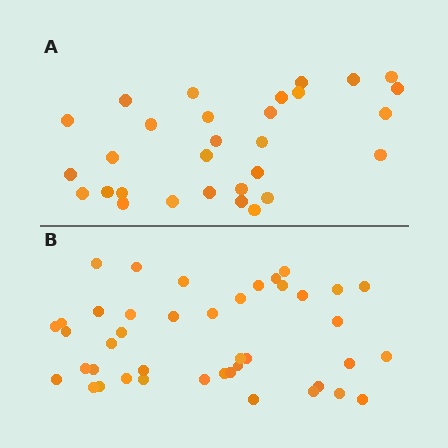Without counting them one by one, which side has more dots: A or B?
Region B (the bottom region) has more dots.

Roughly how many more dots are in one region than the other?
Region B has roughly 12 or so more dots than region A.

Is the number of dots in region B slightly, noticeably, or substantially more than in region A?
Region B has noticeably more, but not dramatically so. The ratio is roughly 1.4 to 1.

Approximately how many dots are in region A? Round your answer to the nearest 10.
About 30 dots.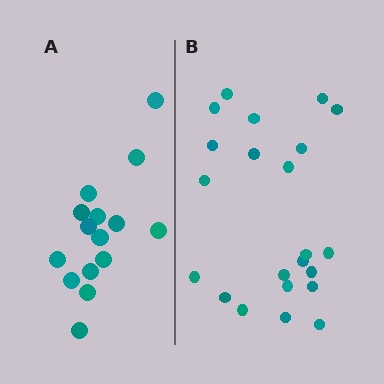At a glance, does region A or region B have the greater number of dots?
Region B (the right region) has more dots.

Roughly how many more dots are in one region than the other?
Region B has roughly 8 or so more dots than region A.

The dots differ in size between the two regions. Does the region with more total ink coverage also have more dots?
No. Region A has more total ink coverage because its dots are larger, but region B actually contains more individual dots. Total area can be misleading — the number of items is what matters here.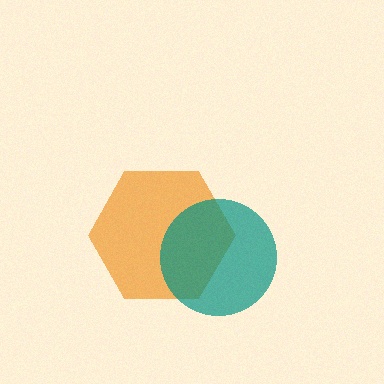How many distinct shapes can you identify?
There are 2 distinct shapes: an orange hexagon, a teal circle.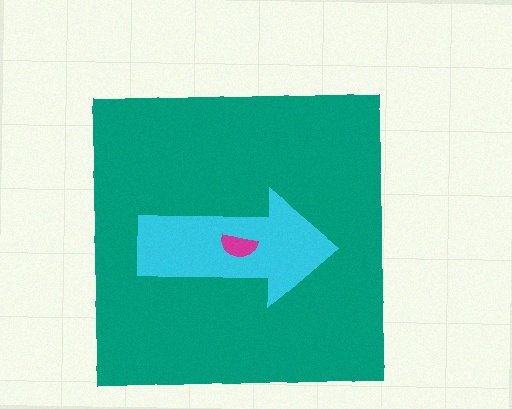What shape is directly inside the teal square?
The cyan arrow.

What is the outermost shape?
The teal square.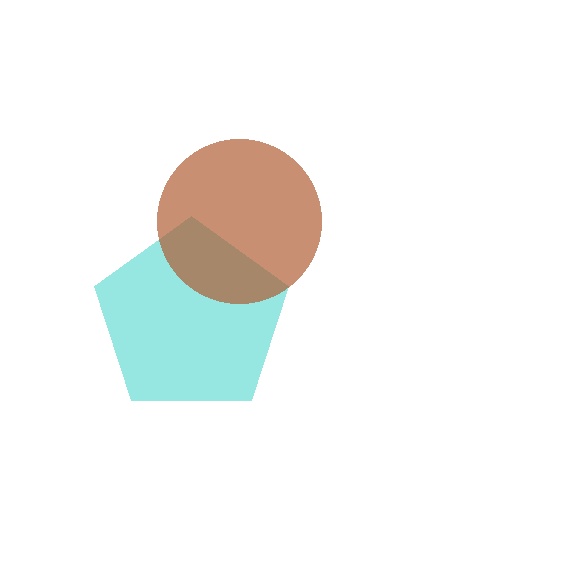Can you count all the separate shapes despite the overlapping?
Yes, there are 2 separate shapes.